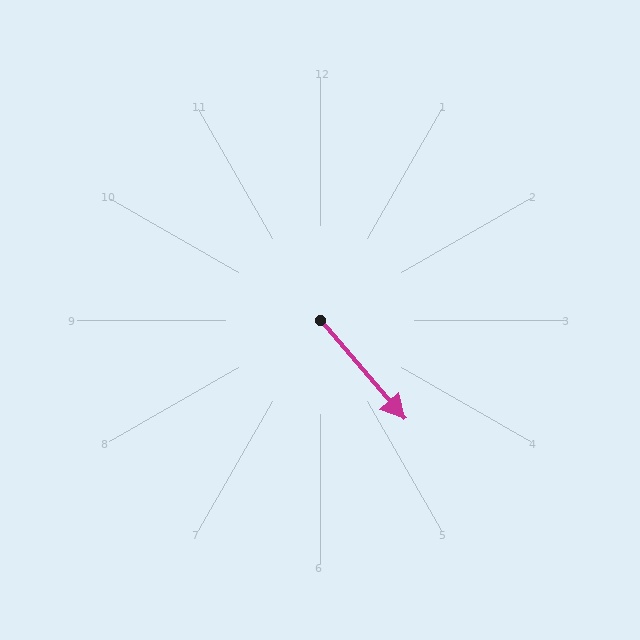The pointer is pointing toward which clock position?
Roughly 5 o'clock.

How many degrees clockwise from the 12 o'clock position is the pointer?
Approximately 139 degrees.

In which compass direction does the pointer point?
Southeast.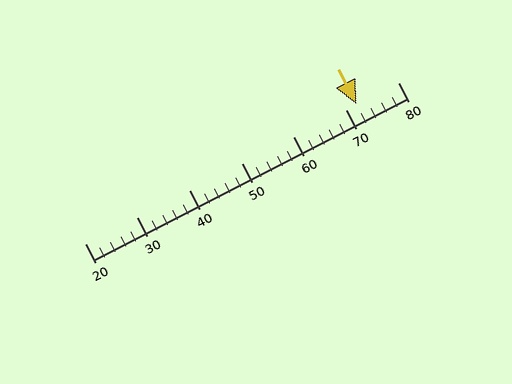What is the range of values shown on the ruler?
The ruler shows values from 20 to 80.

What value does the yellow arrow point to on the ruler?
The yellow arrow points to approximately 72.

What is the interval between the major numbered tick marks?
The major tick marks are spaced 10 units apart.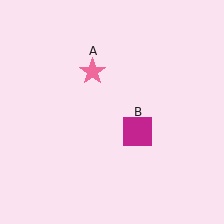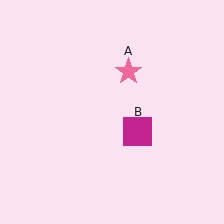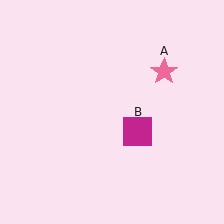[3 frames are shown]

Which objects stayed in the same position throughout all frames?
Magenta square (object B) remained stationary.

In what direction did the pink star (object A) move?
The pink star (object A) moved right.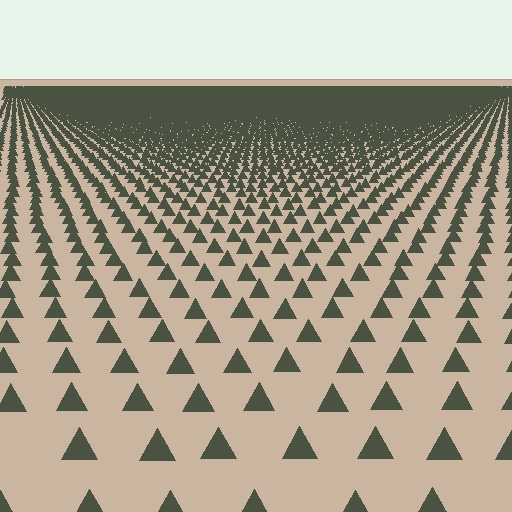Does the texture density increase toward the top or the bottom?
Density increases toward the top.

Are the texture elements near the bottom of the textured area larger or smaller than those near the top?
Larger. Near the bottom, elements are closer to the viewer and appear at a bigger on-screen size.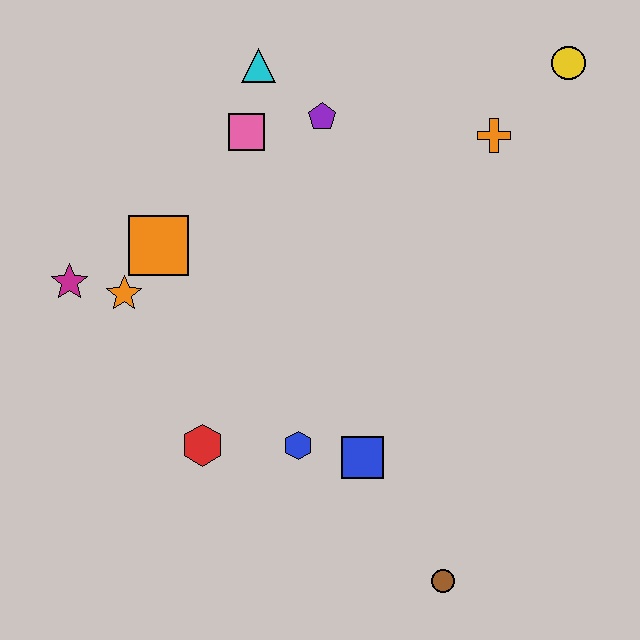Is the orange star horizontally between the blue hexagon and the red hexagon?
No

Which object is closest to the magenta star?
The orange star is closest to the magenta star.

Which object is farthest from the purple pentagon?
The brown circle is farthest from the purple pentagon.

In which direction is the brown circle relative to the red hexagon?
The brown circle is to the right of the red hexagon.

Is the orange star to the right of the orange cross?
No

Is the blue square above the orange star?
No